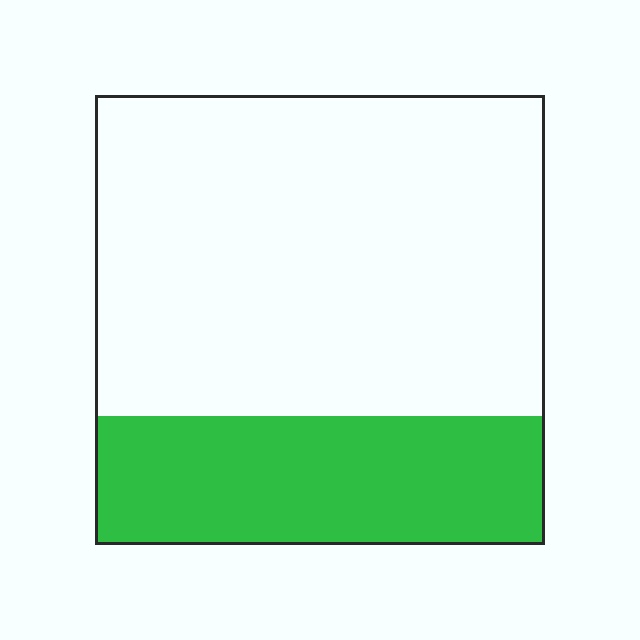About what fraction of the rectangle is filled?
About one quarter (1/4).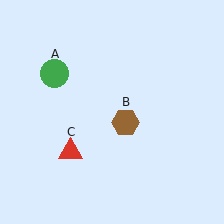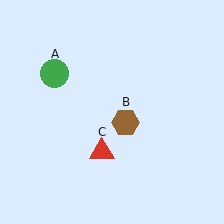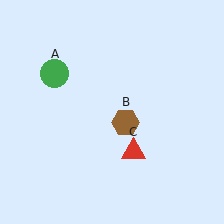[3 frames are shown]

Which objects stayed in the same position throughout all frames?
Green circle (object A) and brown hexagon (object B) remained stationary.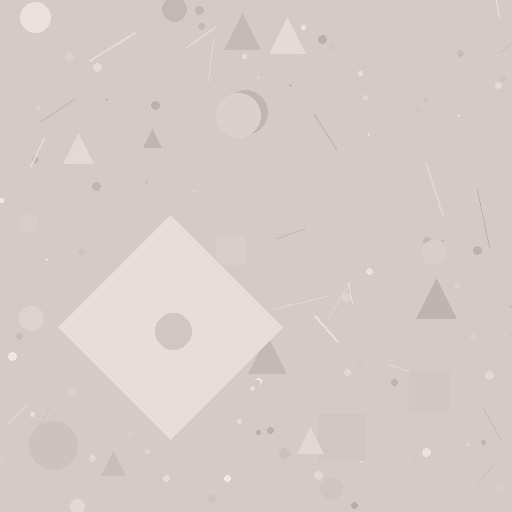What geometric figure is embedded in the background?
A diamond is embedded in the background.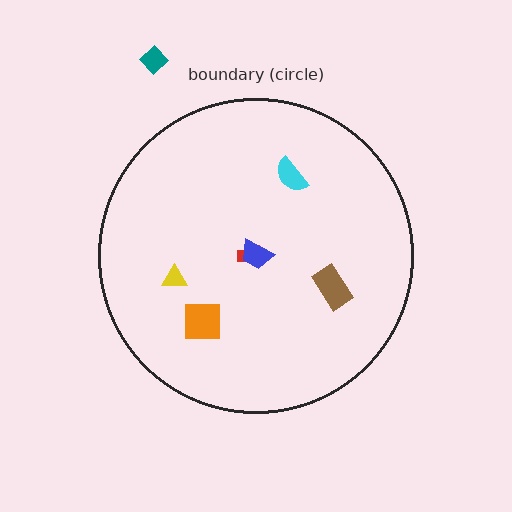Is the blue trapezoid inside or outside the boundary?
Inside.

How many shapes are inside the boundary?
6 inside, 1 outside.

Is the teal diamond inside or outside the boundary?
Outside.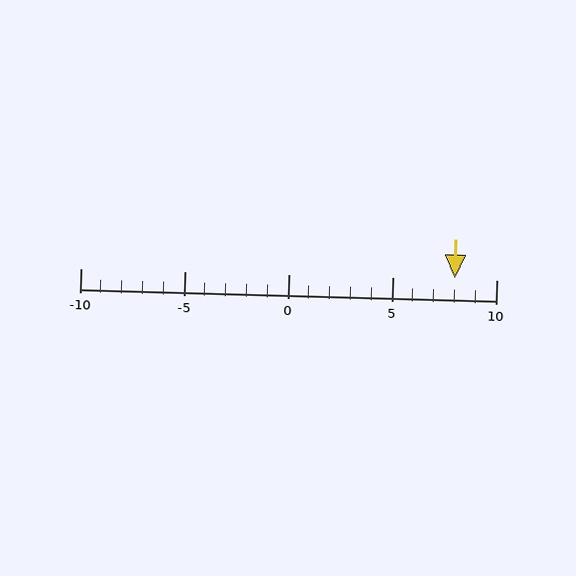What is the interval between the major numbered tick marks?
The major tick marks are spaced 5 units apart.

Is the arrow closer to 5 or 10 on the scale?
The arrow is closer to 10.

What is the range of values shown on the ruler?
The ruler shows values from -10 to 10.